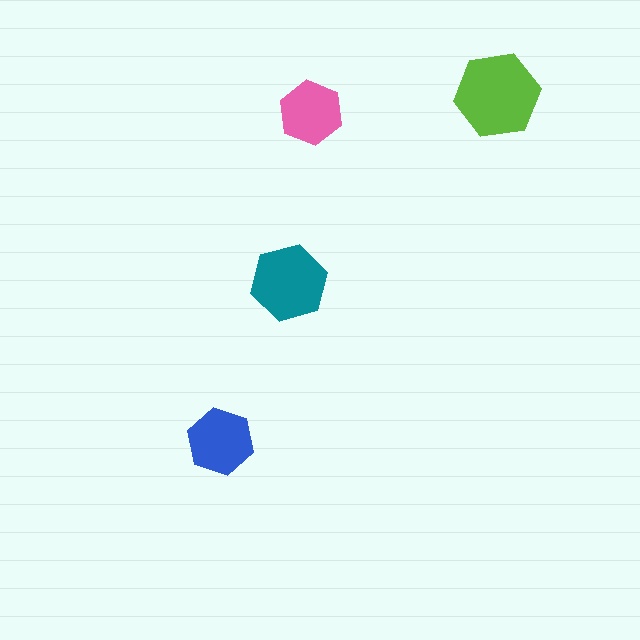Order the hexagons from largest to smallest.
the lime one, the teal one, the blue one, the pink one.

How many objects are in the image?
There are 4 objects in the image.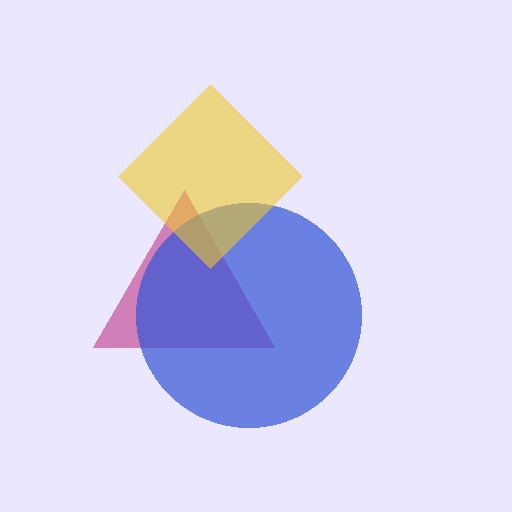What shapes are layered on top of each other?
The layered shapes are: a magenta triangle, a blue circle, a yellow diamond.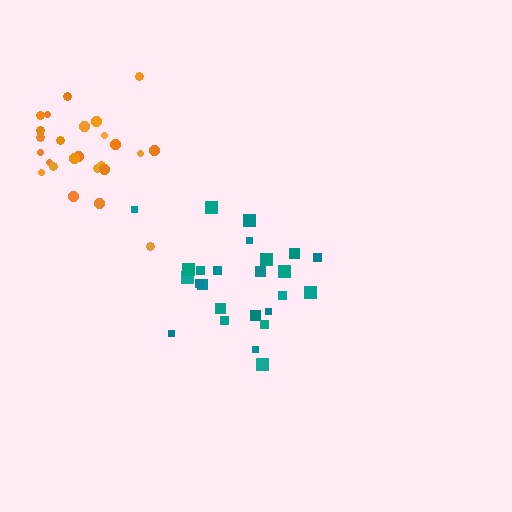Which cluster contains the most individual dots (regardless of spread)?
Orange (26).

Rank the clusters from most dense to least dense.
orange, teal.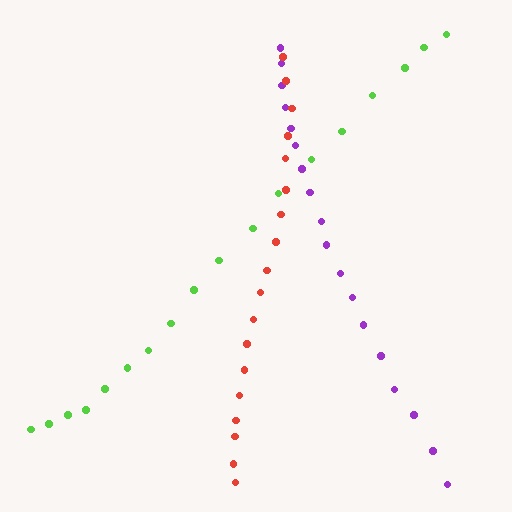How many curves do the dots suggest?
There are 3 distinct paths.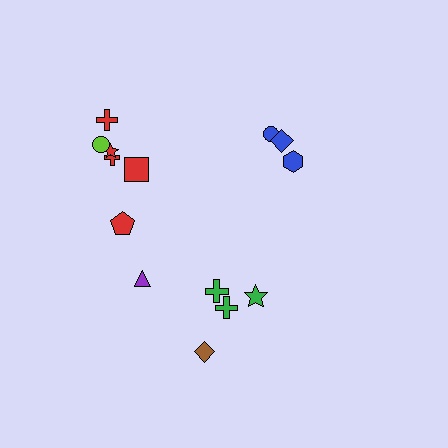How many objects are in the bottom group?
There are 5 objects.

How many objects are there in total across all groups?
There are 14 objects.